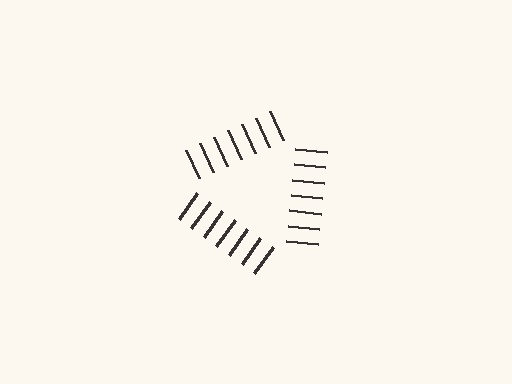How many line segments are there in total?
21 — 7 along each of the 3 edges.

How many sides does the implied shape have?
3 sides — the line-ends trace a triangle.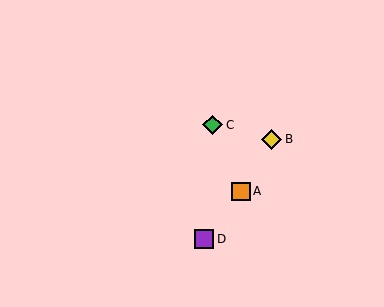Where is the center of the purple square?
The center of the purple square is at (204, 239).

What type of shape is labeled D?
Shape D is a purple square.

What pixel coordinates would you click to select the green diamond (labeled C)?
Click at (213, 125) to select the green diamond C.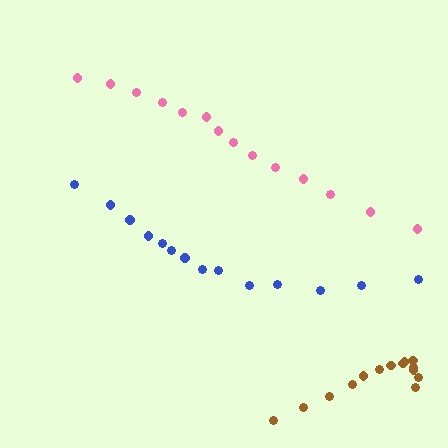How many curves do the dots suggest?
There are 3 distinct paths.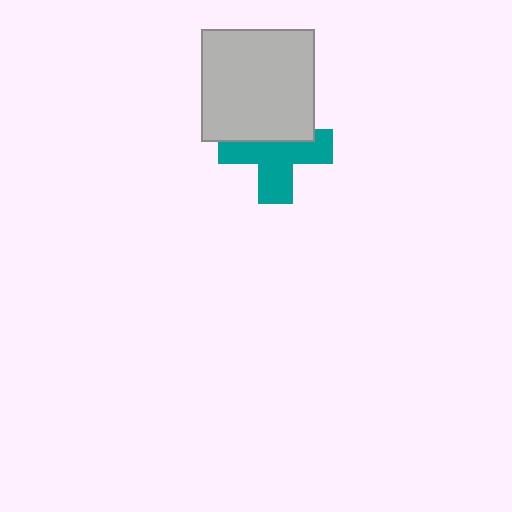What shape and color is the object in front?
The object in front is a light gray square.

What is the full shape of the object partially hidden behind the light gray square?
The partially hidden object is a teal cross.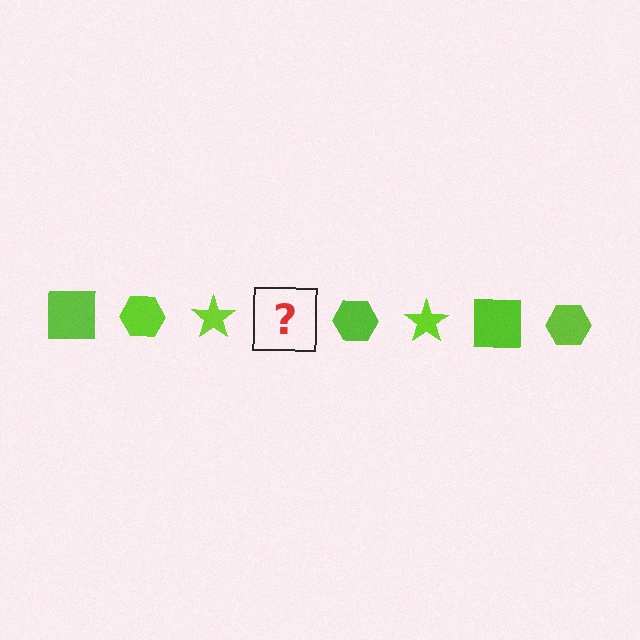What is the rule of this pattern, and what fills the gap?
The rule is that the pattern cycles through square, hexagon, star shapes in lime. The gap should be filled with a lime square.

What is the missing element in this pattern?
The missing element is a lime square.